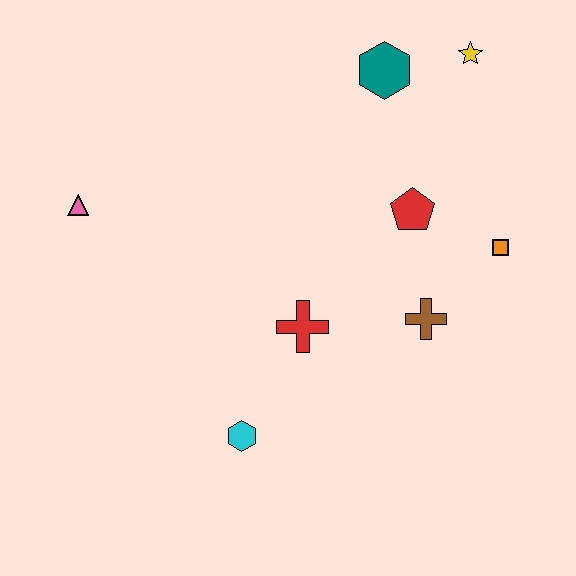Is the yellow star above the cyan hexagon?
Yes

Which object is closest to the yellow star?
The teal hexagon is closest to the yellow star.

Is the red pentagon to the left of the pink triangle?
No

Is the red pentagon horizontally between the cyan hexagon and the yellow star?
Yes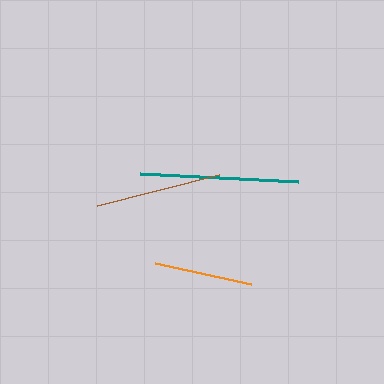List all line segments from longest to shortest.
From longest to shortest: teal, brown, orange.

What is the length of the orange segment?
The orange segment is approximately 98 pixels long.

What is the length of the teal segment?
The teal segment is approximately 159 pixels long.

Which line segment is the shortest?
The orange line is the shortest at approximately 98 pixels.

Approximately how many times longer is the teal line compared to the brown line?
The teal line is approximately 1.3 times the length of the brown line.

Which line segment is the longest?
The teal line is the longest at approximately 159 pixels.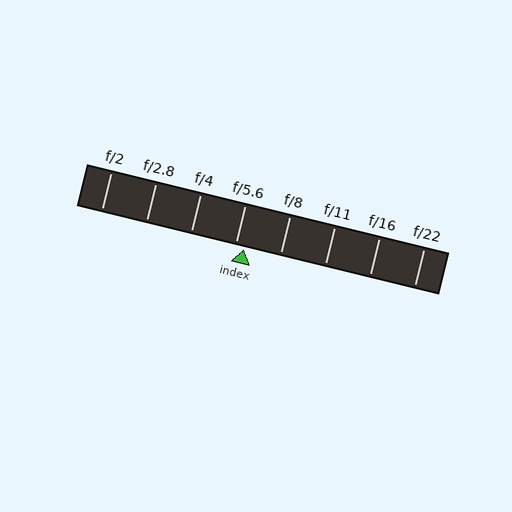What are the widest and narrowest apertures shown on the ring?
The widest aperture shown is f/2 and the narrowest is f/22.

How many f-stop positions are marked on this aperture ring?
There are 8 f-stop positions marked.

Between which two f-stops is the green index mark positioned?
The index mark is between f/5.6 and f/8.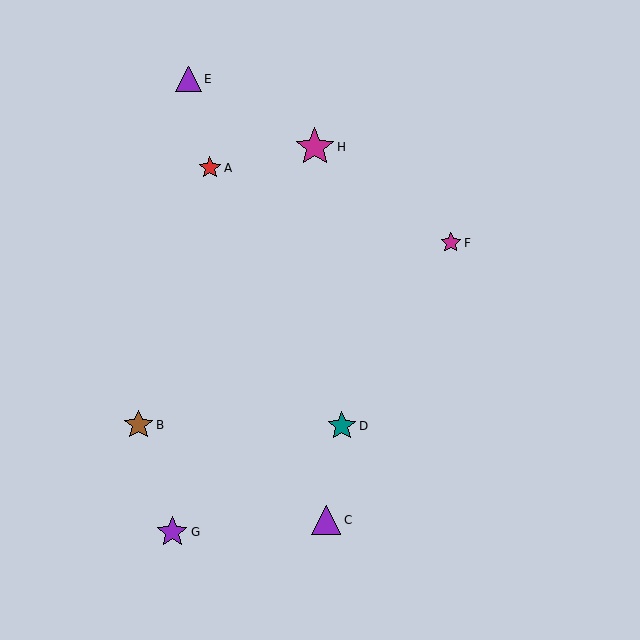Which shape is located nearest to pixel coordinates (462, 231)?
The magenta star (labeled F) at (451, 243) is nearest to that location.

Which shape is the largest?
The magenta star (labeled H) is the largest.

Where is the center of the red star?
The center of the red star is at (210, 168).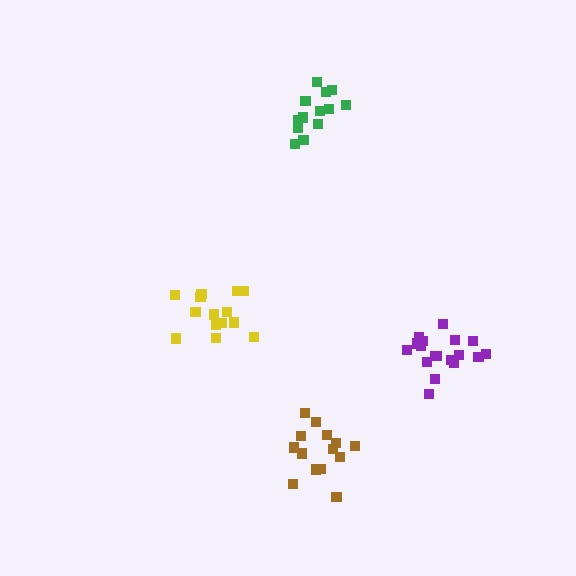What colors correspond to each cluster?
The clusters are colored: yellow, brown, purple, green.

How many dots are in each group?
Group 1: 14 dots, Group 2: 14 dots, Group 3: 19 dots, Group 4: 13 dots (60 total).